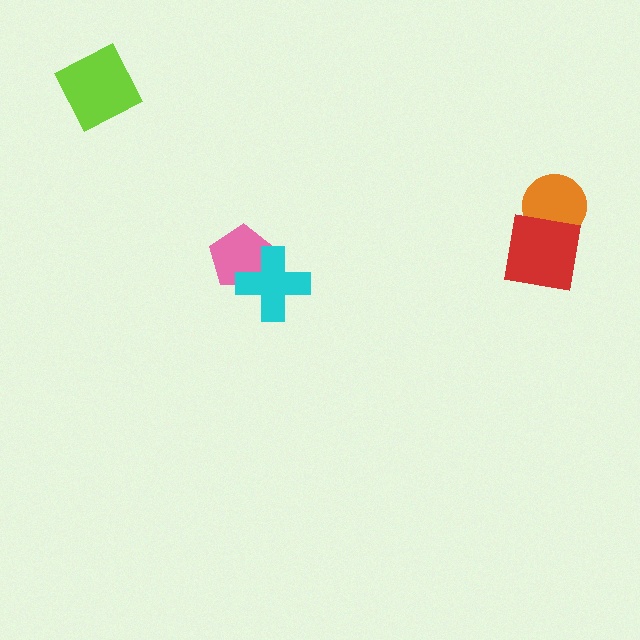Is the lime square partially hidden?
No, no other shape covers it.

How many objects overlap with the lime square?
0 objects overlap with the lime square.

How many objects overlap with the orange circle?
1 object overlaps with the orange circle.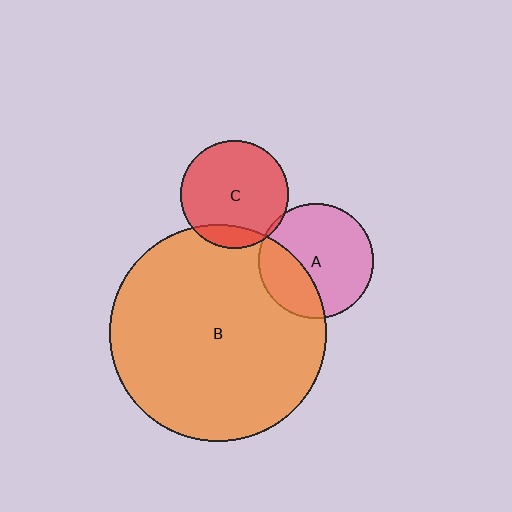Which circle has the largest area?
Circle B (orange).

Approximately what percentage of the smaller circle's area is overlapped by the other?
Approximately 5%.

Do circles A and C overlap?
Yes.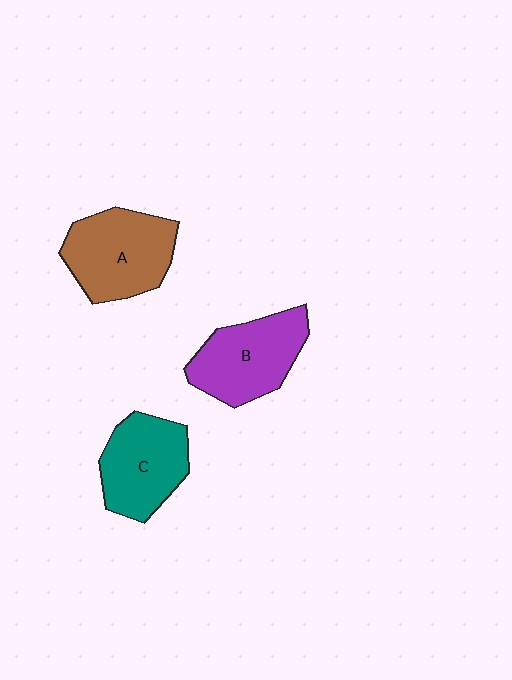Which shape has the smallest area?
Shape C (teal).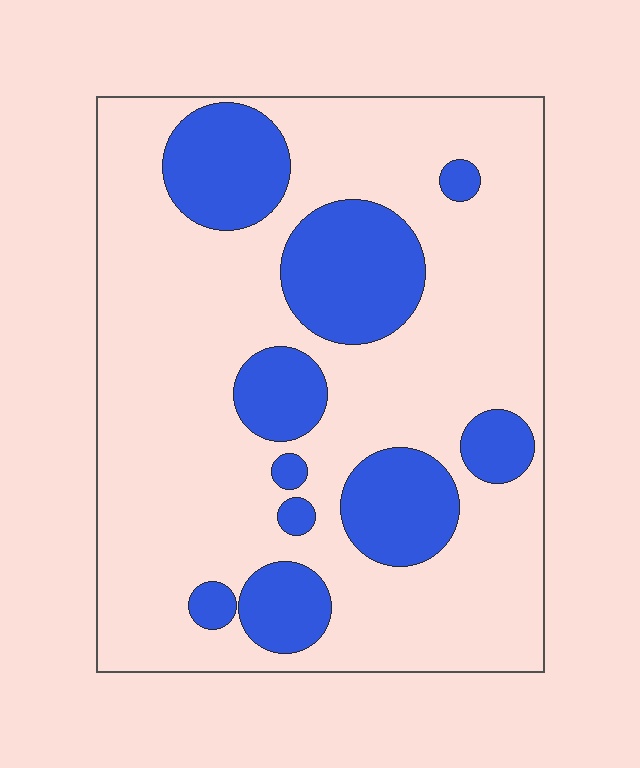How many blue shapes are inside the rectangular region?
10.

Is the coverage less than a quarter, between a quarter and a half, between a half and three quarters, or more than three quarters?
Between a quarter and a half.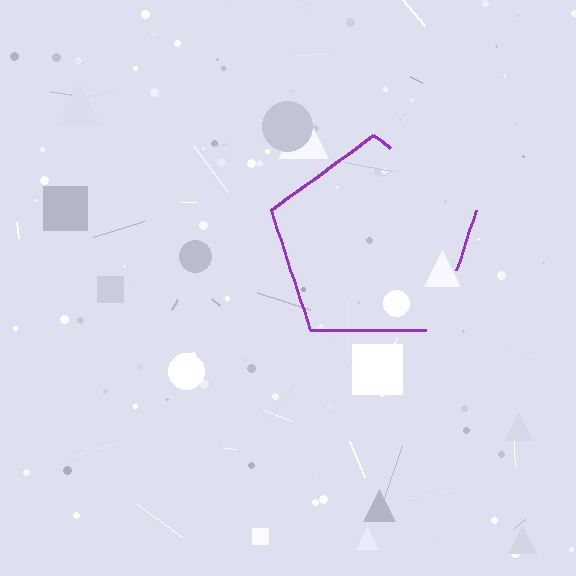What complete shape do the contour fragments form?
The contour fragments form a pentagon.